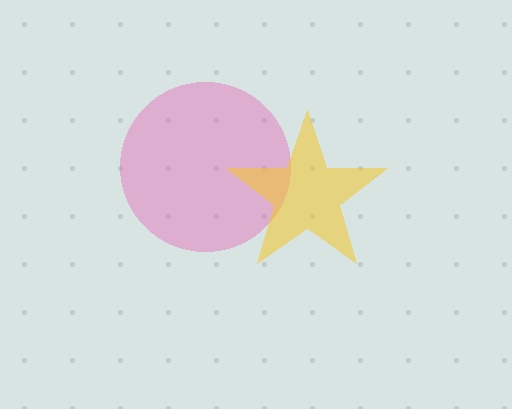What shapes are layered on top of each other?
The layered shapes are: a pink circle, a yellow star.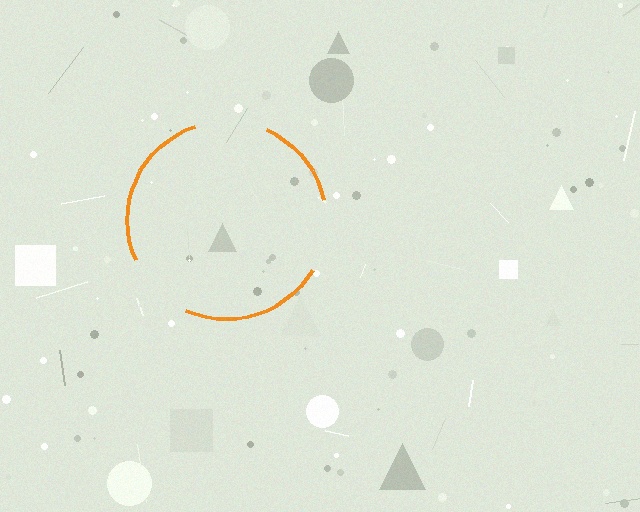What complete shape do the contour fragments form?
The contour fragments form a circle.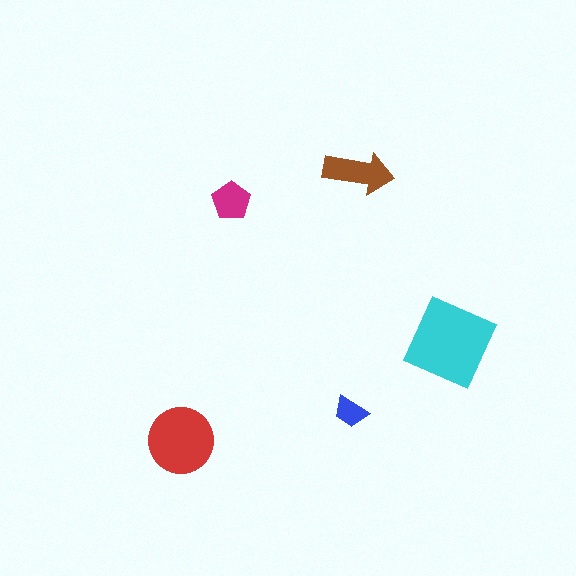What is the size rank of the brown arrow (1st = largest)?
3rd.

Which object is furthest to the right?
The cyan diamond is rightmost.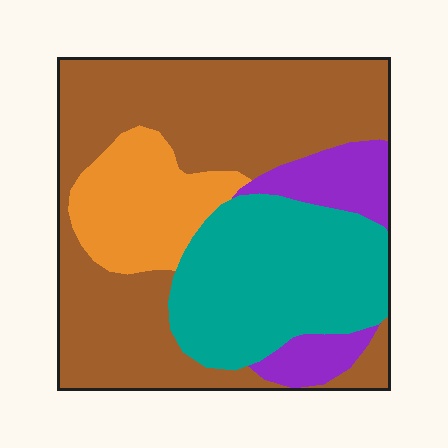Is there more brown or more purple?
Brown.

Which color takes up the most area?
Brown, at roughly 50%.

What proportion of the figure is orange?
Orange takes up about one eighth (1/8) of the figure.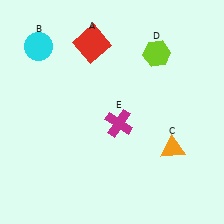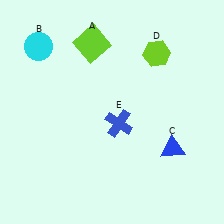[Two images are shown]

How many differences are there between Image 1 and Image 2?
There are 3 differences between the two images.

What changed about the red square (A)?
In Image 1, A is red. In Image 2, it changed to lime.